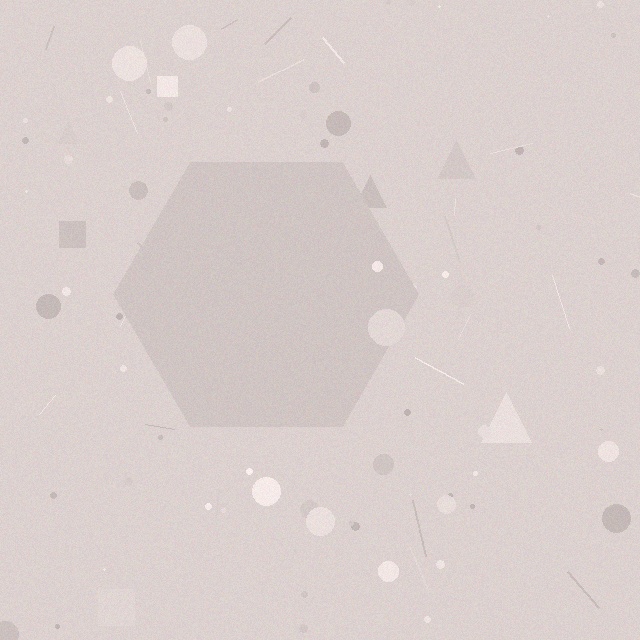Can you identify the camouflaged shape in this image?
The camouflaged shape is a hexagon.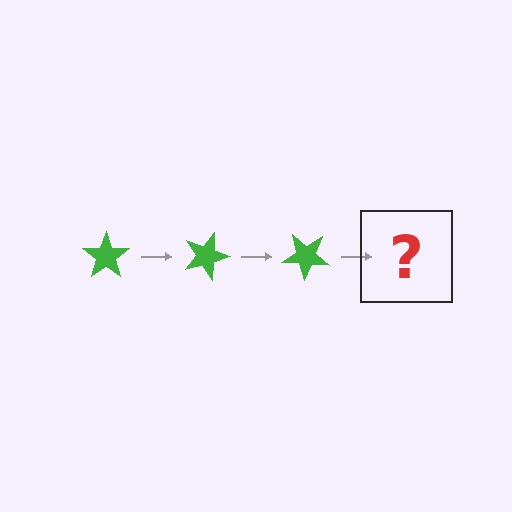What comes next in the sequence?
The next element should be a green star rotated 60 degrees.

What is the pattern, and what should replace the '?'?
The pattern is that the star rotates 20 degrees each step. The '?' should be a green star rotated 60 degrees.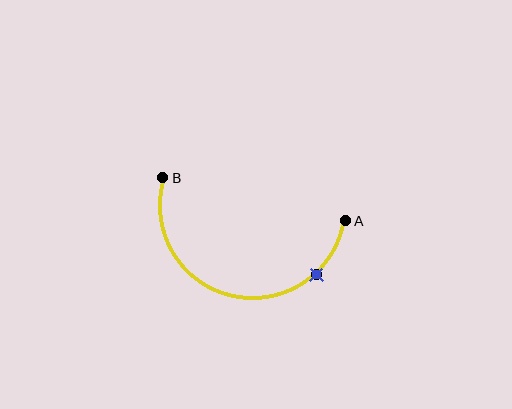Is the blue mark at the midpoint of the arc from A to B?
No. The blue mark lies on the arc but is closer to endpoint A. The arc midpoint would be at the point on the curve equidistant along the arc from both A and B.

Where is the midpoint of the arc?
The arc midpoint is the point on the curve farthest from the straight line joining A and B. It sits below that line.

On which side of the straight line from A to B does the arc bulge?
The arc bulges below the straight line connecting A and B.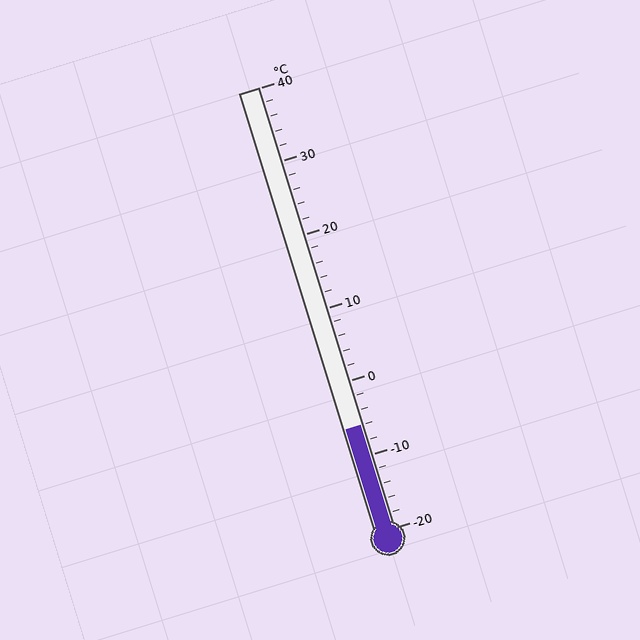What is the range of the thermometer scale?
The thermometer scale ranges from -20°C to 40°C.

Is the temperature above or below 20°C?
The temperature is below 20°C.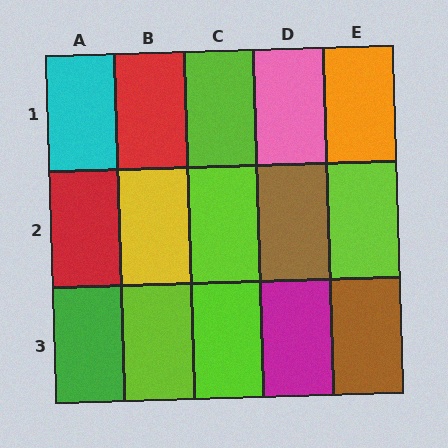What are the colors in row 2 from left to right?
Red, yellow, lime, brown, lime.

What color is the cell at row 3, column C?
Lime.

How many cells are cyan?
1 cell is cyan.